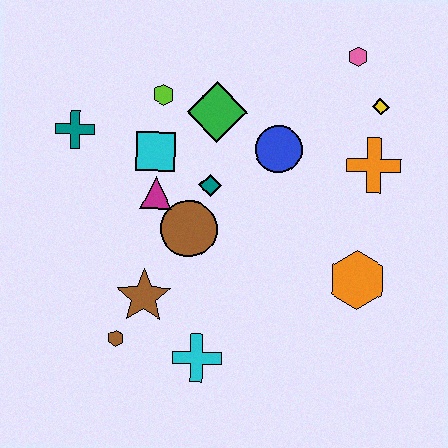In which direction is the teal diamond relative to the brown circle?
The teal diamond is above the brown circle.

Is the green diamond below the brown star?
No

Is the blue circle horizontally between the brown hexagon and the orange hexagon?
Yes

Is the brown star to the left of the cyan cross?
Yes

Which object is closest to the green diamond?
The lime hexagon is closest to the green diamond.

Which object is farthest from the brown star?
The pink hexagon is farthest from the brown star.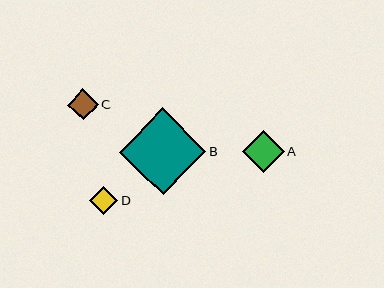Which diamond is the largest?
Diamond B is the largest with a size of approximately 86 pixels.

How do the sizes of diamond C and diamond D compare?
Diamond C and diamond D are approximately the same size.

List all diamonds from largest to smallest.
From largest to smallest: B, A, C, D.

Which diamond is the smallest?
Diamond D is the smallest with a size of approximately 28 pixels.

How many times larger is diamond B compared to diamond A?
Diamond B is approximately 2.1 times the size of diamond A.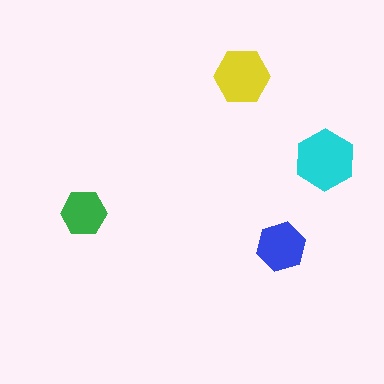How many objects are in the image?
There are 4 objects in the image.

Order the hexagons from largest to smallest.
the cyan one, the yellow one, the blue one, the green one.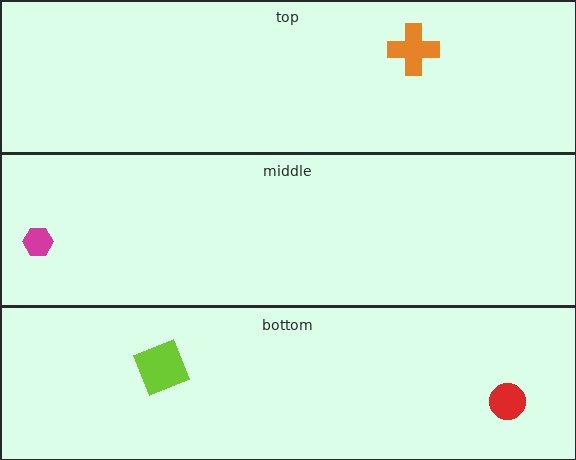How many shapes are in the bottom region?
2.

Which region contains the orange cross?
The top region.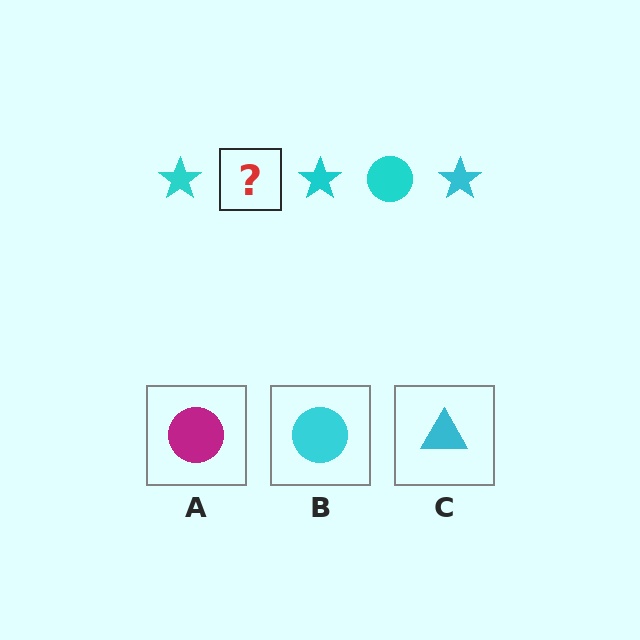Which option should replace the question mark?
Option B.